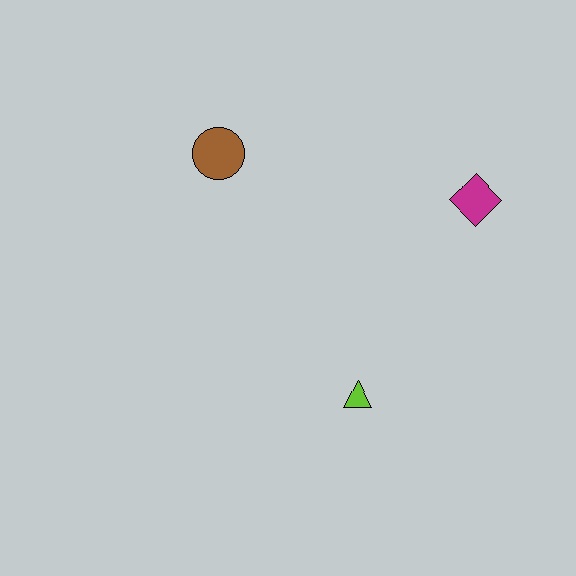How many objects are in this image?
There are 3 objects.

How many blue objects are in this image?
There are no blue objects.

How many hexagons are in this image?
There are no hexagons.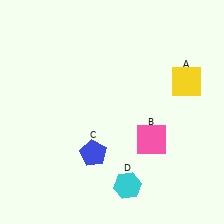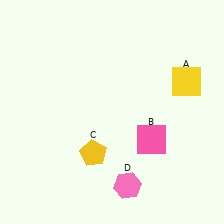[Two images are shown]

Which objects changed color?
C changed from blue to yellow. D changed from cyan to pink.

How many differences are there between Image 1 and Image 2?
There are 2 differences between the two images.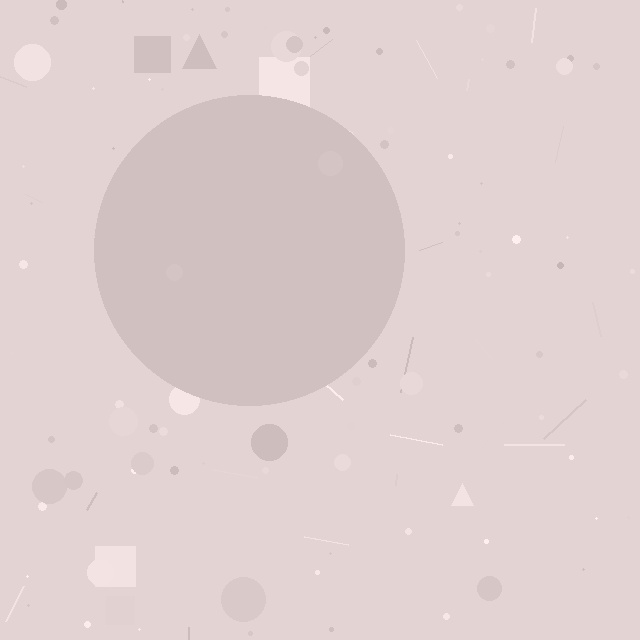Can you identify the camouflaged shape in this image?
The camouflaged shape is a circle.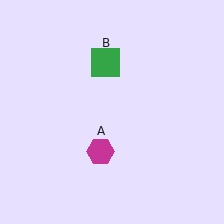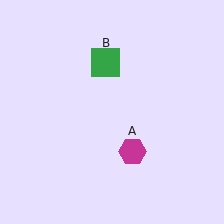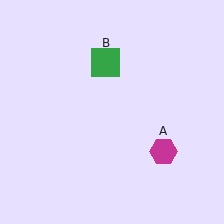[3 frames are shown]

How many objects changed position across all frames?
1 object changed position: magenta hexagon (object A).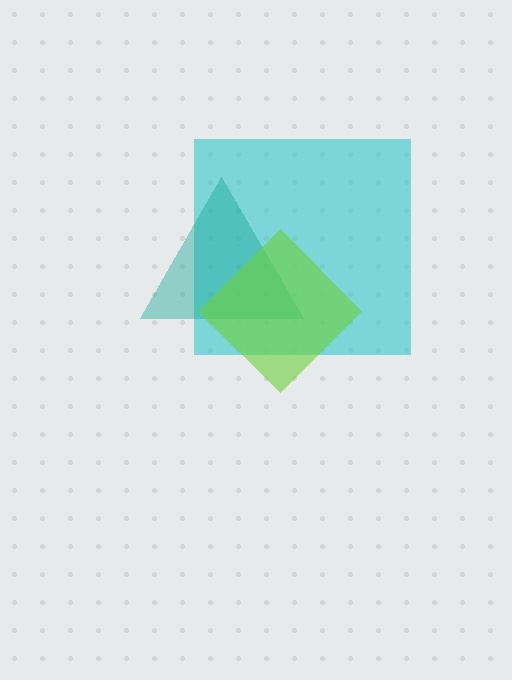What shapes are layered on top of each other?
The layered shapes are: a cyan square, a teal triangle, a lime diamond.